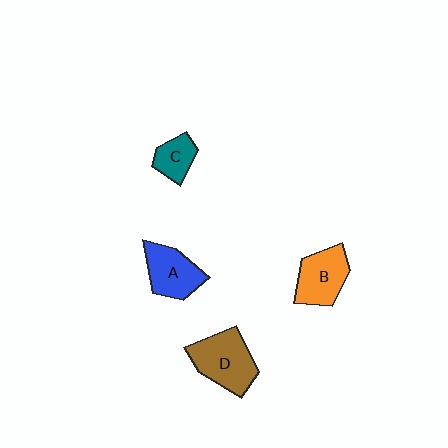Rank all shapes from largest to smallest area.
From largest to smallest: D (brown), B (orange), A (blue), C (teal).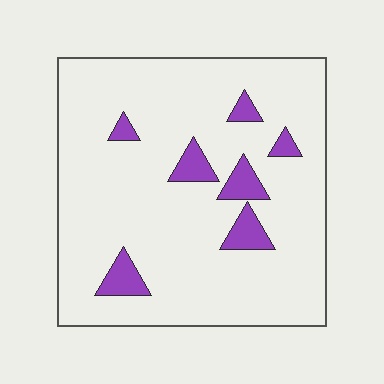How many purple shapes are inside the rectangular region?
7.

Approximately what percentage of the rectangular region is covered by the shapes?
Approximately 10%.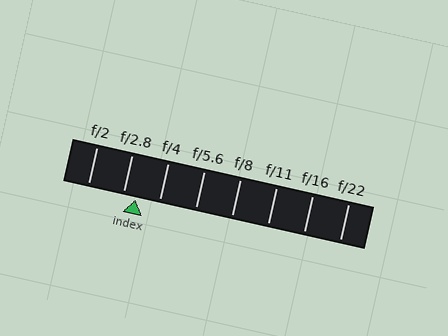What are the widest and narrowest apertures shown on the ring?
The widest aperture shown is f/2 and the narrowest is f/22.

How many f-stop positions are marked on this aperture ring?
There are 8 f-stop positions marked.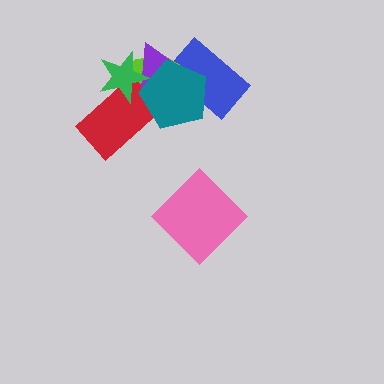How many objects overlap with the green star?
4 objects overlap with the green star.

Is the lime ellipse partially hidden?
Yes, it is partially covered by another shape.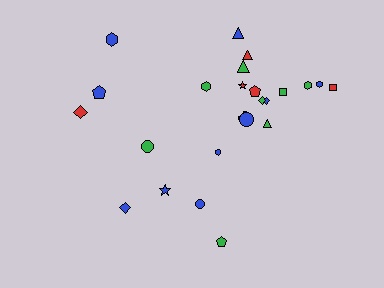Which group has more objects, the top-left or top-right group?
The top-right group.